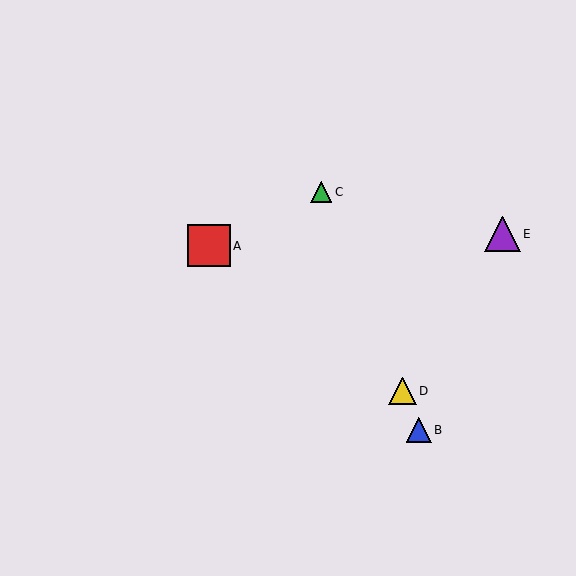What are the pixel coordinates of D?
Object D is at (403, 391).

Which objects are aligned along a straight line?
Objects B, C, D are aligned along a straight line.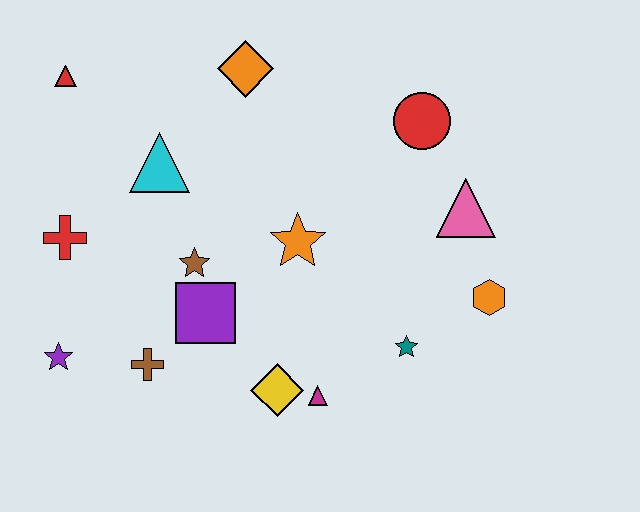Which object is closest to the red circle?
The pink triangle is closest to the red circle.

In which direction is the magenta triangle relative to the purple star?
The magenta triangle is to the right of the purple star.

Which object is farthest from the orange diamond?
The purple star is farthest from the orange diamond.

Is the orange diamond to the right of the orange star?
No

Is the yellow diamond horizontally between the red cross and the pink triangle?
Yes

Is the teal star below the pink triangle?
Yes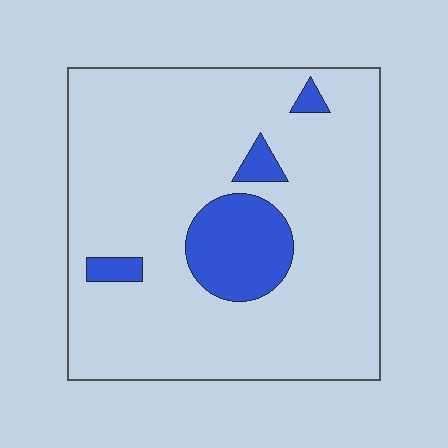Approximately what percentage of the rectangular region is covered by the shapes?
Approximately 15%.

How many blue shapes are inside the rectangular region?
4.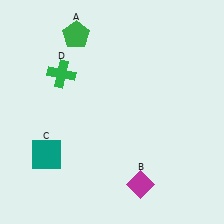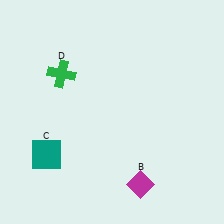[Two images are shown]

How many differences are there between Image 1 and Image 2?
There is 1 difference between the two images.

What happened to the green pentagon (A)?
The green pentagon (A) was removed in Image 2. It was in the top-left area of Image 1.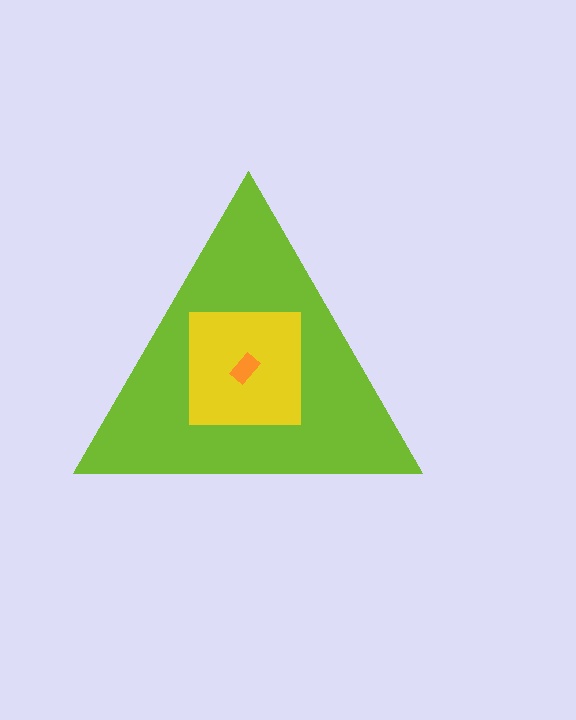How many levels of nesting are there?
3.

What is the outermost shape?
The lime triangle.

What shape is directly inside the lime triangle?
The yellow square.